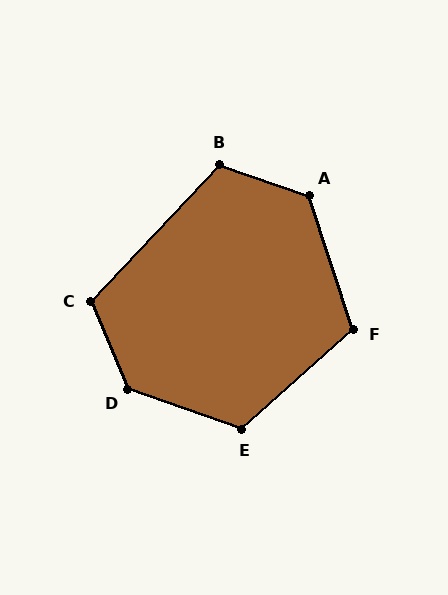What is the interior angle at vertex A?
Approximately 127 degrees (obtuse).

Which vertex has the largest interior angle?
D, at approximately 132 degrees.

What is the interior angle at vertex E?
Approximately 119 degrees (obtuse).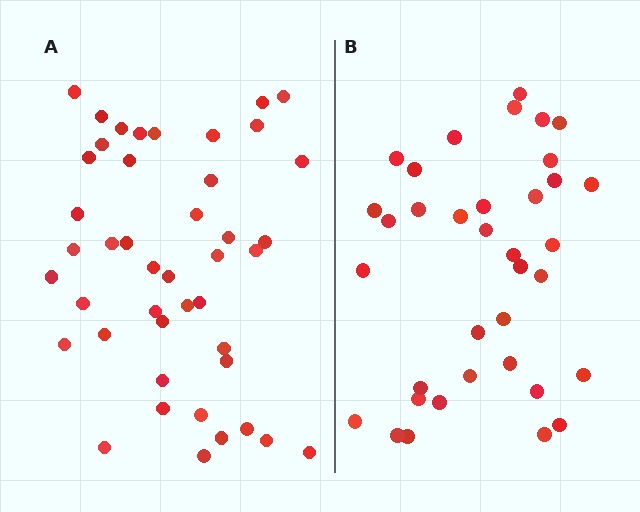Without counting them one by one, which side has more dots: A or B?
Region A (the left region) has more dots.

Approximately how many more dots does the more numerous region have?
Region A has roughly 8 or so more dots than region B.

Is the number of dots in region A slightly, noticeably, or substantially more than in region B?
Region A has only slightly more — the two regions are fairly close. The ratio is roughly 1.2 to 1.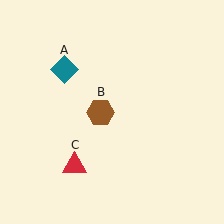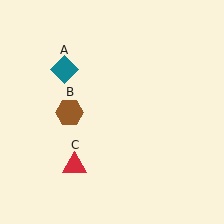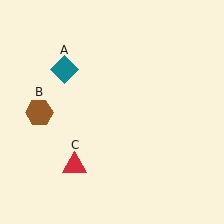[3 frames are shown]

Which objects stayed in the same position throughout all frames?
Teal diamond (object A) and red triangle (object C) remained stationary.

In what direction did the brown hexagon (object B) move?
The brown hexagon (object B) moved left.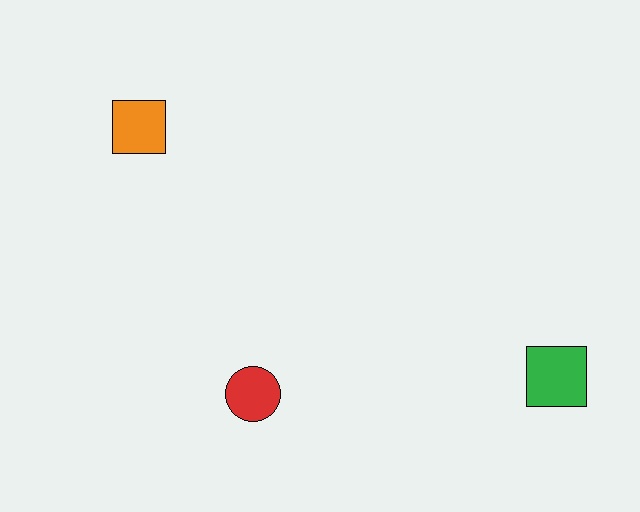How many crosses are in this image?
There are no crosses.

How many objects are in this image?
There are 3 objects.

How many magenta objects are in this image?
There are no magenta objects.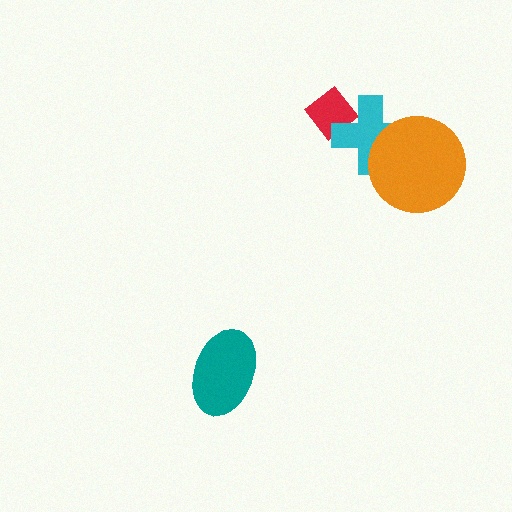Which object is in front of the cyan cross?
The orange circle is in front of the cyan cross.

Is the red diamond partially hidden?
Yes, it is partially covered by another shape.